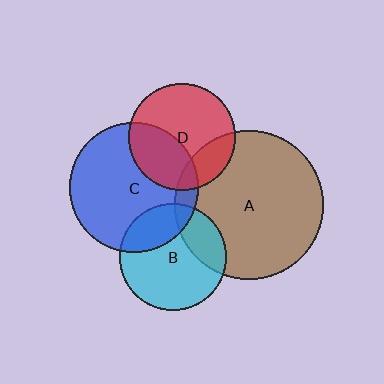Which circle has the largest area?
Circle A (brown).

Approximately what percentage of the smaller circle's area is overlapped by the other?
Approximately 10%.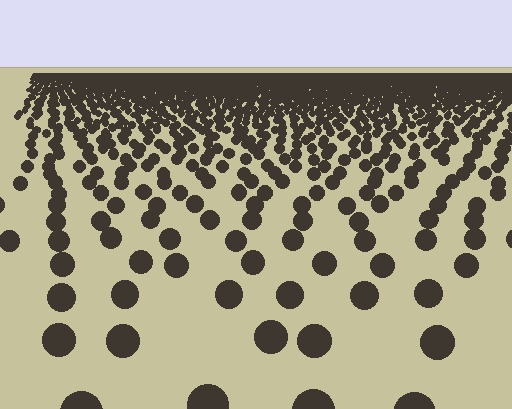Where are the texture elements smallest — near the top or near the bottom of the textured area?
Near the top.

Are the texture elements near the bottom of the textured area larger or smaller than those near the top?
Larger. Near the bottom, elements are closer to the viewer and appear at a bigger on-screen size.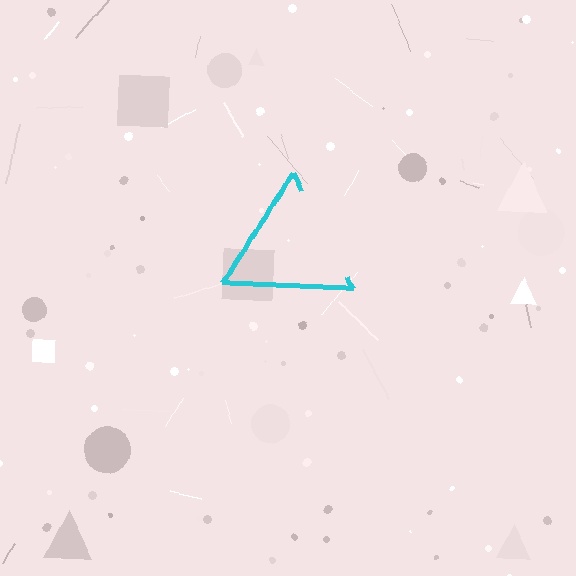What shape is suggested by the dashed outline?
The dashed outline suggests a triangle.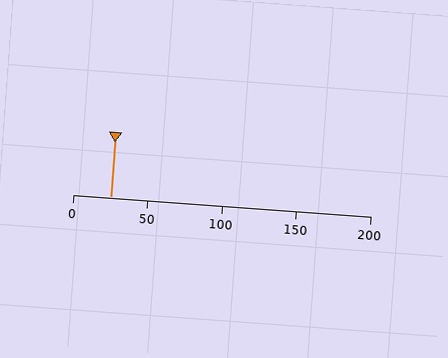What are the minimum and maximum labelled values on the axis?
The axis runs from 0 to 200.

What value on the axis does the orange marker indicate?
The marker indicates approximately 25.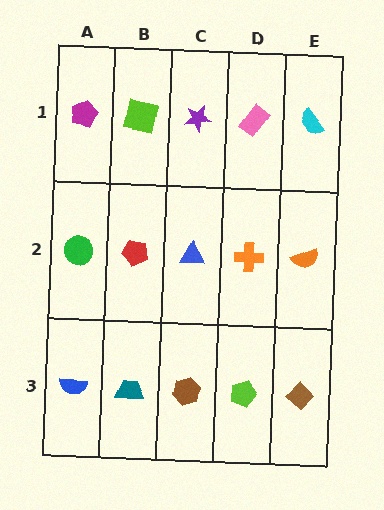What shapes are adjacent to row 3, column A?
A green circle (row 2, column A), a teal trapezoid (row 3, column B).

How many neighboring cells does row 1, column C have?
3.